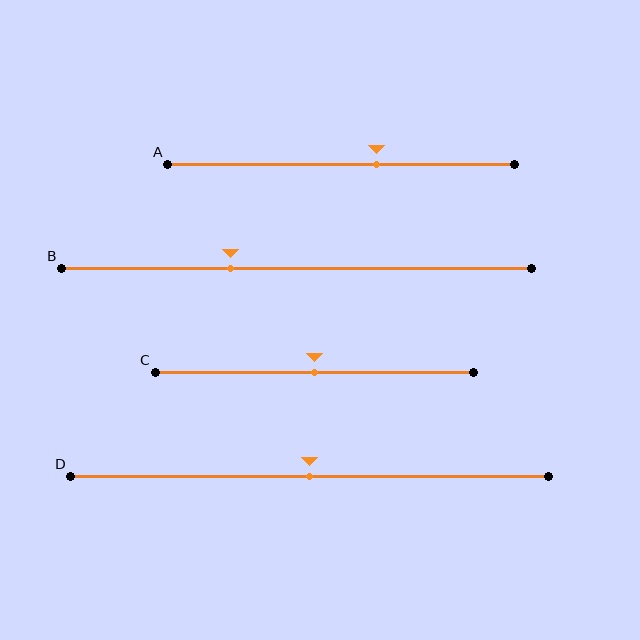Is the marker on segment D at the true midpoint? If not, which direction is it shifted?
Yes, the marker on segment D is at the true midpoint.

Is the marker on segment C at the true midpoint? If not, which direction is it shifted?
Yes, the marker on segment C is at the true midpoint.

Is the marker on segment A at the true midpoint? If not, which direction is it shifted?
No, the marker on segment A is shifted to the right by about 10% of the segment length.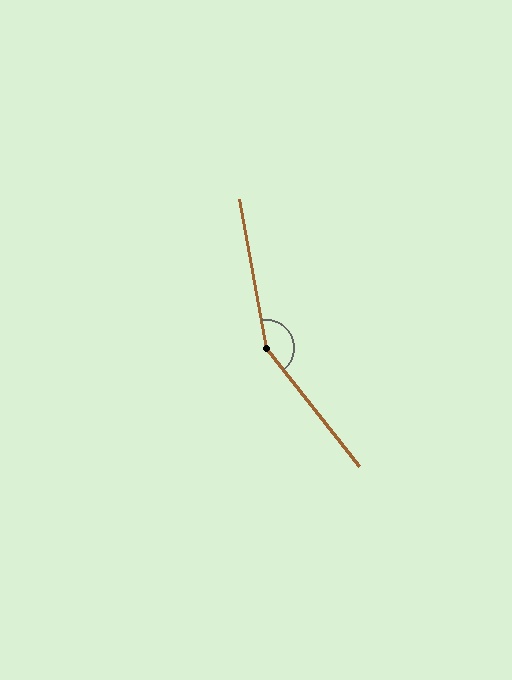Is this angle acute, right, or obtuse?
It is obtuse.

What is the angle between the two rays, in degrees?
Approximately 152 degrees.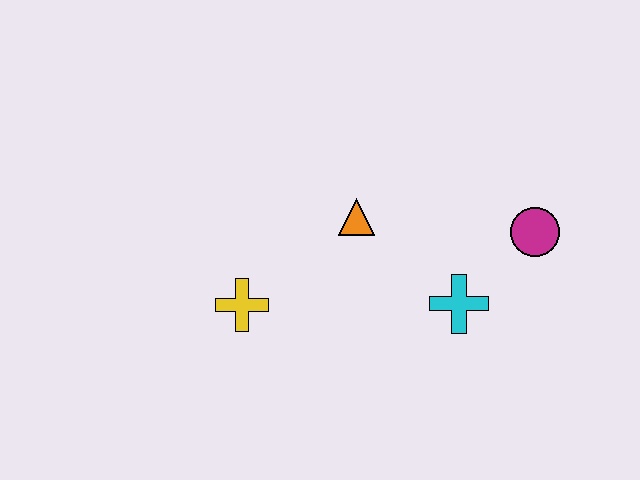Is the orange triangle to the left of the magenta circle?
Yes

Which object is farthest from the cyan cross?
The yellow cross is farthest from the cyan cross.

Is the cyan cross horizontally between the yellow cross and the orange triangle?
No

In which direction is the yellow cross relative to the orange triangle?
The yellow cross is to the left of the orange triangle.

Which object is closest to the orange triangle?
The cyan cross is closest to the orange triangle.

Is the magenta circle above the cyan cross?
Yes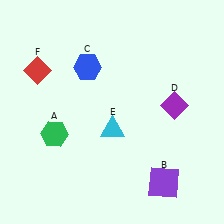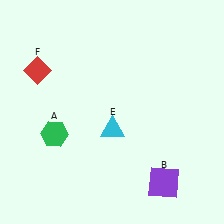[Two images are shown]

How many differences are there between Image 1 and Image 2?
There are 2 differences between the two images.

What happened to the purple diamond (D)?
The purple diamond (D) was removed in Image 2. It was in the top-right area of Image 1.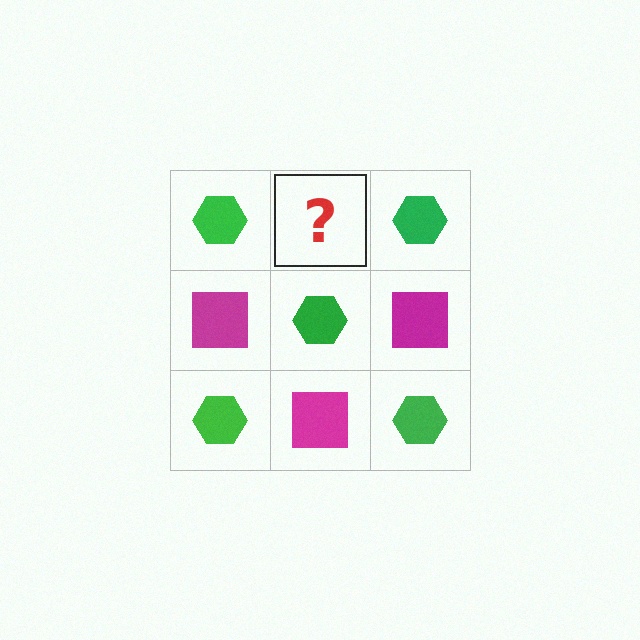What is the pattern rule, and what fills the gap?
The rule is that it alternates green hexagon and magenta square in a checkerboard pattern. The gap should be filled with a magenta square.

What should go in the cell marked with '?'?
The missing cell should contain a magenta square.